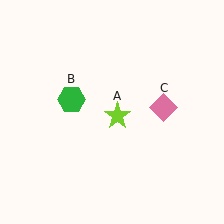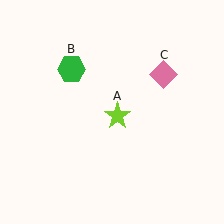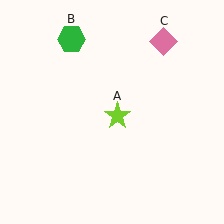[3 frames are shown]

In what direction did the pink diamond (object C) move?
The pink diamond (object C) moved up.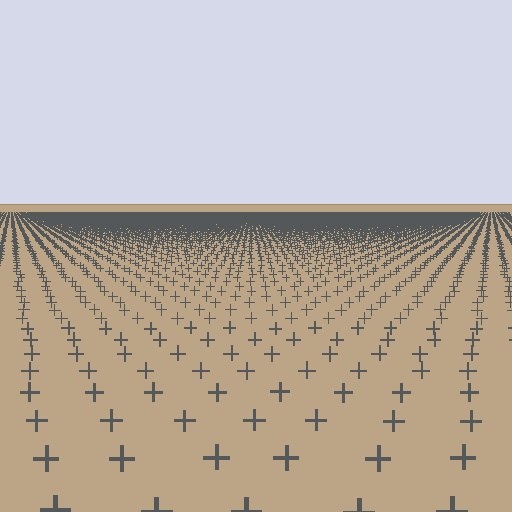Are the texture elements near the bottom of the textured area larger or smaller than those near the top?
Larger. Near the bottom, elements are closer to the viewer and appear at a bigger on-screen size.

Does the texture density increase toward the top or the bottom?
Density increases toward the top.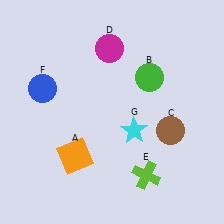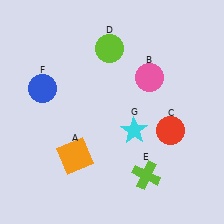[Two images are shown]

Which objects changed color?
B changed from green to pink. C changed from brown to red. D changed from magenta to lime.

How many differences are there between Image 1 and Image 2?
There are 3 differences between the two images.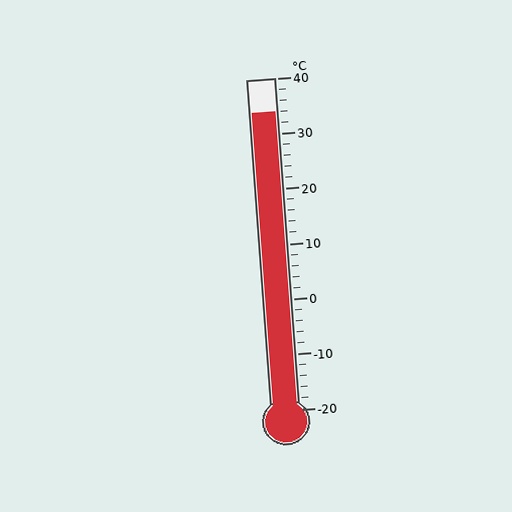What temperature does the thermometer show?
The thermometer shows approximately 34°C.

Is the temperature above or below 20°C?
The temperature is above 20°C.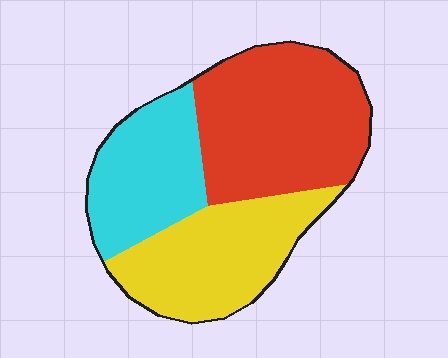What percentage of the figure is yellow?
Yellow covers 32% of the figure.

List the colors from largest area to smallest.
From largest to smallest: red, yellow, cyan.